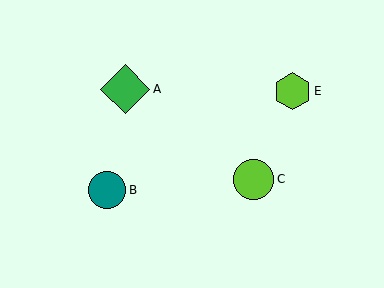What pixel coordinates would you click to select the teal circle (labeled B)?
Click at (107, 190) to select the teal circle B.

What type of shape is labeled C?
Shape C is a lime circle.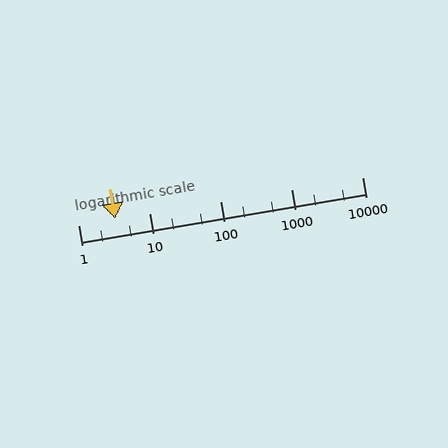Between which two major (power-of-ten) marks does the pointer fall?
The pointer is between 1 and 10.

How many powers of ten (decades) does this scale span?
The scale spans 4 decades, from 1 to 10000.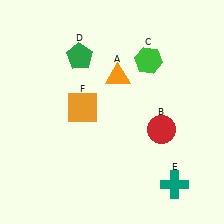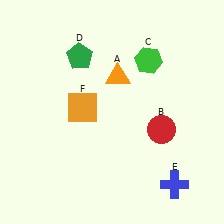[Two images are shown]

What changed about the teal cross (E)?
In Image 1, E is teal. In Image 2, it changed to blue.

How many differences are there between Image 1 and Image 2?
There is 1 difference between the two images.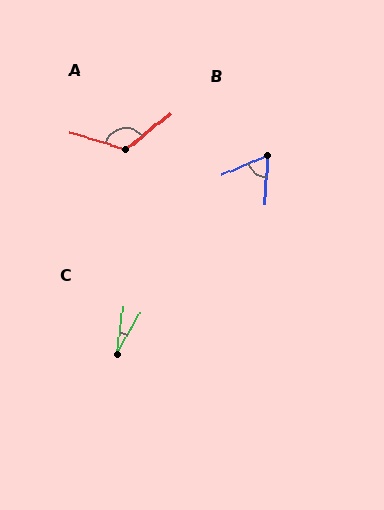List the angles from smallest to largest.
C (20°), B (65°), A (124°).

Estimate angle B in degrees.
Approximately 65 degrees.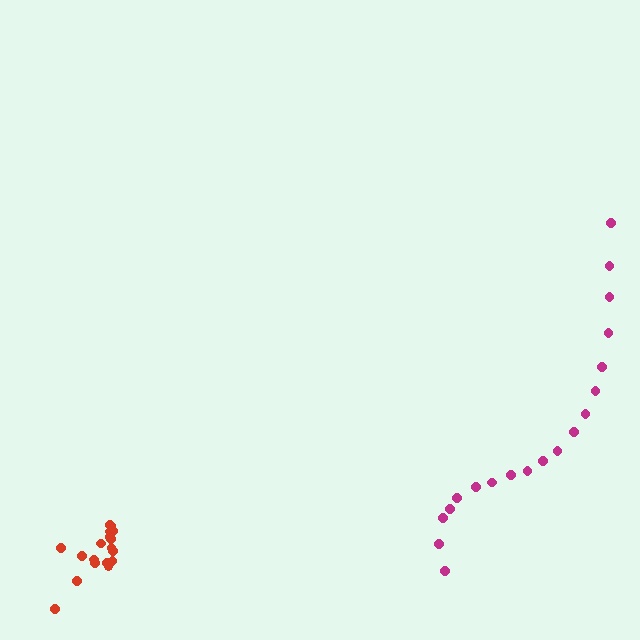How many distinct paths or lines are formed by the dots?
There are 2 distinct paths.